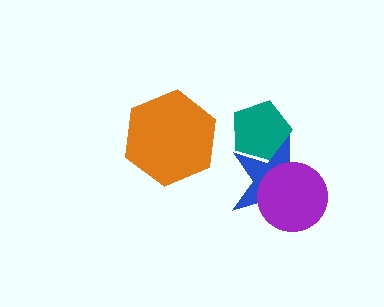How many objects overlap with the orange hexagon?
0 objects overlap with the orange hexagon.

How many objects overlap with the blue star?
2 objects overlap with the blue star.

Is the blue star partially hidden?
Yes, it is partially covered by another shape.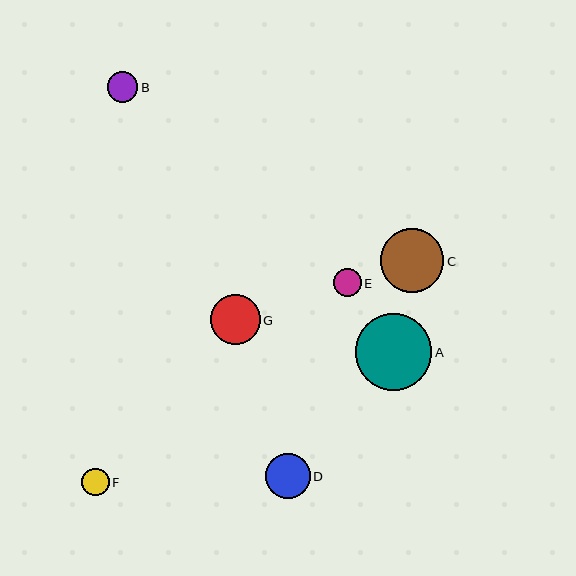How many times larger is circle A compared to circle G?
Circle A is approximately 1.5 times the size of circle G.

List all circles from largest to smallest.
From largest to smallest: A, C, G, D, B, E, F.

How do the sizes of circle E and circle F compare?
Circle E and circle F are approximately the same size.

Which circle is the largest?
Circle A is the largest with a size of approximately 77 pixels.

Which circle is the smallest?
Circle F is the smallest with a size of approximately 28 pixels.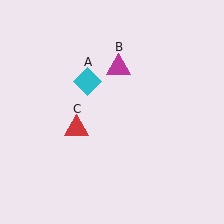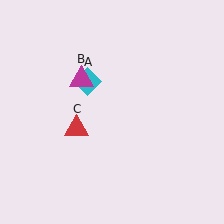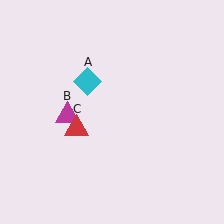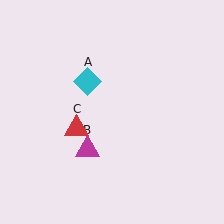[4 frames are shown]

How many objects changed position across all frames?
1 object changed position: magenta triangle (object B).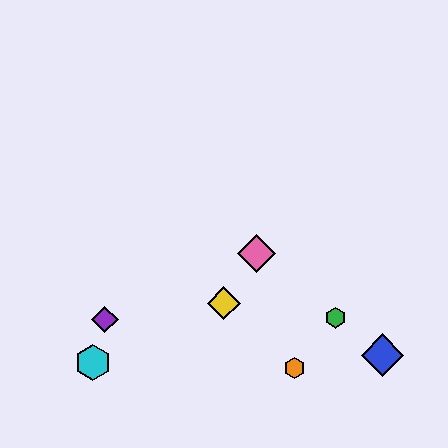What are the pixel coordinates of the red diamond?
The red diamond is at (384, 356).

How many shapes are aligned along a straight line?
4 shapes (the red diamond, the blue diamond, the green hexagon, the pink diamond) are aligned along a straight line.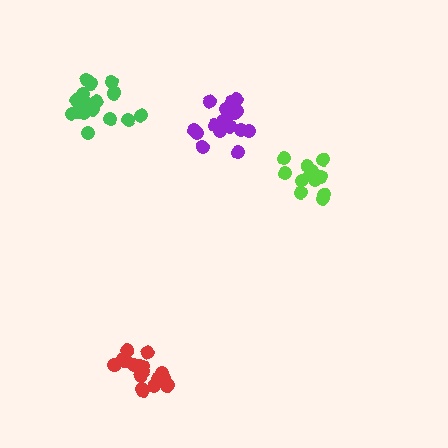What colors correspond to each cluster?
The clusters are colored: green, lime, purple, red.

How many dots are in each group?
Group 1: 19 dots, Group 2: 13 dots, Group 3: 18 dots, Group 4: 18 dots (68 total).